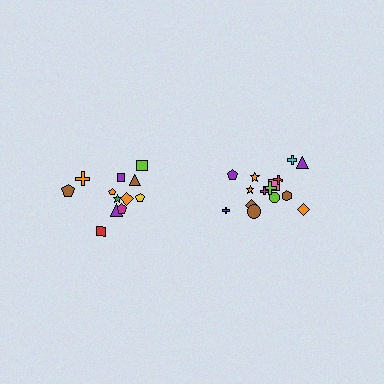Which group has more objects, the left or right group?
The right group.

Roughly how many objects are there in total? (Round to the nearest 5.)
Roughly 25 objects in total.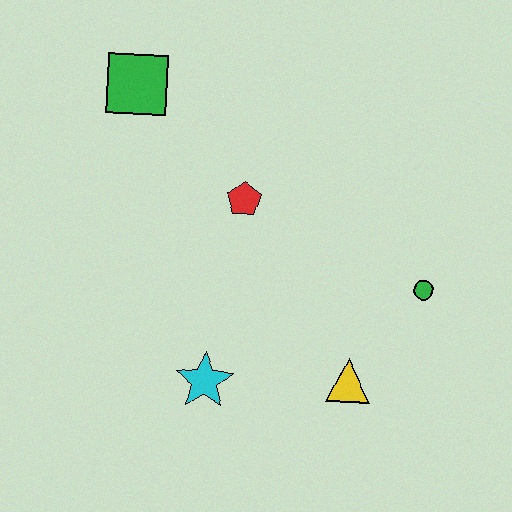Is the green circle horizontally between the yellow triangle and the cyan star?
No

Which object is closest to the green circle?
The yellow triangle is closest to the green circle.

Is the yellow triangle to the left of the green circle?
Yes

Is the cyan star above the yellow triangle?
No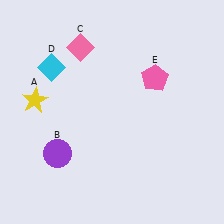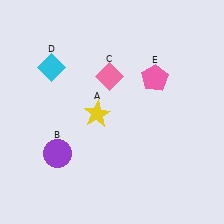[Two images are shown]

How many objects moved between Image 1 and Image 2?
2 objects moved between the two images.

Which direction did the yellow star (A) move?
The yellow star (A) moved right.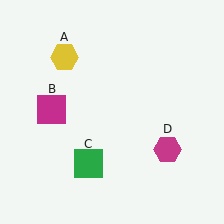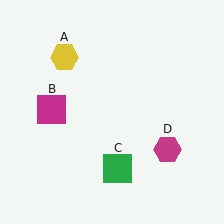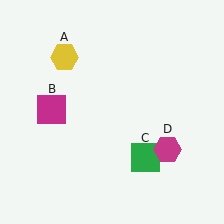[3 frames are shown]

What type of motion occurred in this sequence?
The green square (object C) rotated counterclockwise around the center of the scene.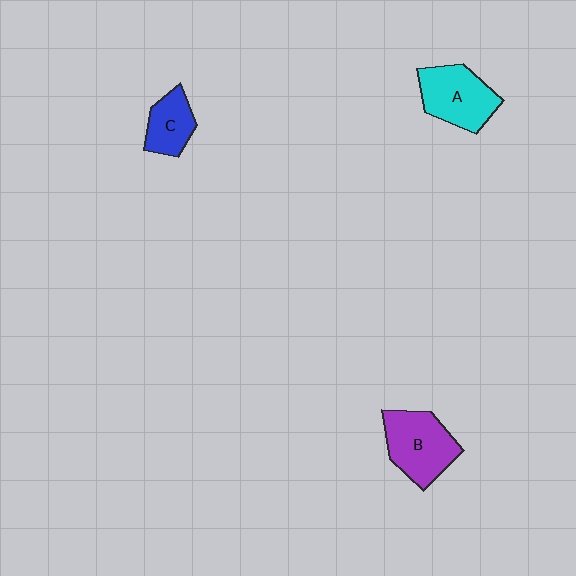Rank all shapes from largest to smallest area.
From largest to smallest: B (purple), A (cyan), C (blue).